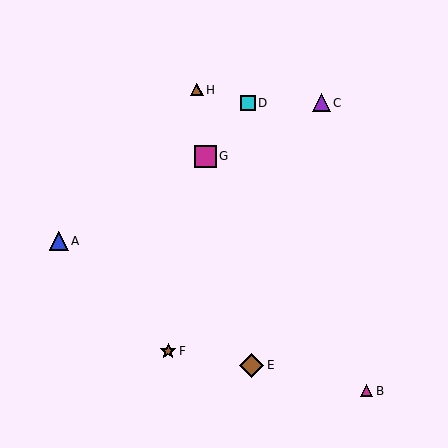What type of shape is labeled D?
Shape D is a cyan square.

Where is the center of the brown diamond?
The center of the brown diamond is at (252, 365).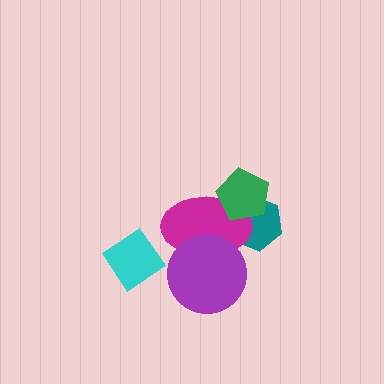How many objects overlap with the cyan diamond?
0 objects overlap with the cyan diamond.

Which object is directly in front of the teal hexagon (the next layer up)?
The magenta ellipse is directly in front of the teal hexagon.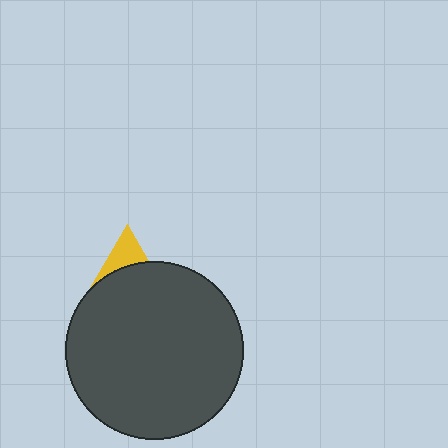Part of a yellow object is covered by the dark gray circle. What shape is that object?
It is a triangle.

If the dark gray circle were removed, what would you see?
You would see the complete yellow triangle.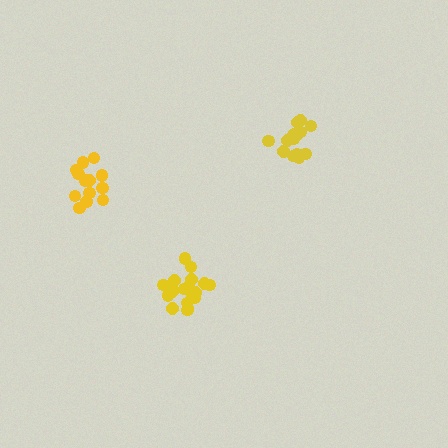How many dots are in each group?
Group 1: 15 dots, Group 2: 16 dots, Group 3: 19 dots (50 total).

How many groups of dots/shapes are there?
There are 3 groups.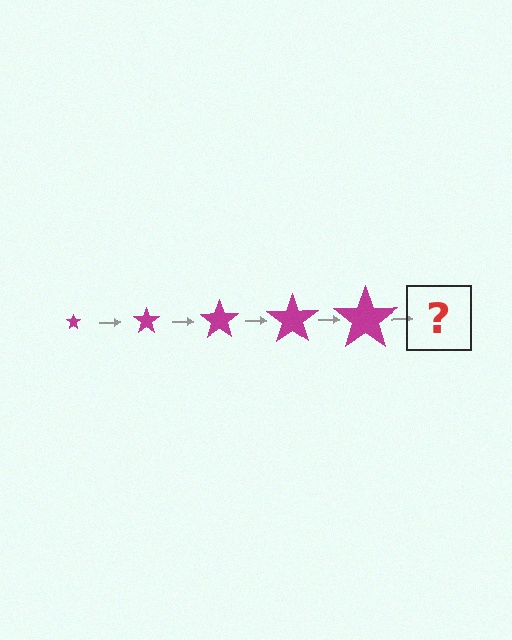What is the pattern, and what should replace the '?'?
The pattern is that the star gets progressively larger each step. The '?' should be a magenta star, larger than the previous one.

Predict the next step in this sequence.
The next step is a magenta star, larger than the previous one.